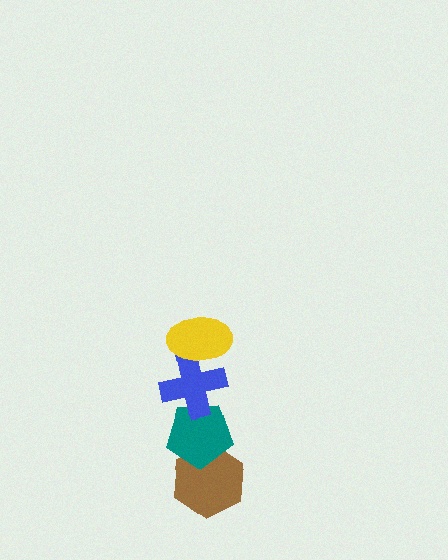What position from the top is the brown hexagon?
The brown hexagon is 4th from the top.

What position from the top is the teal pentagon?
The teal pentagon is 3rd from the top.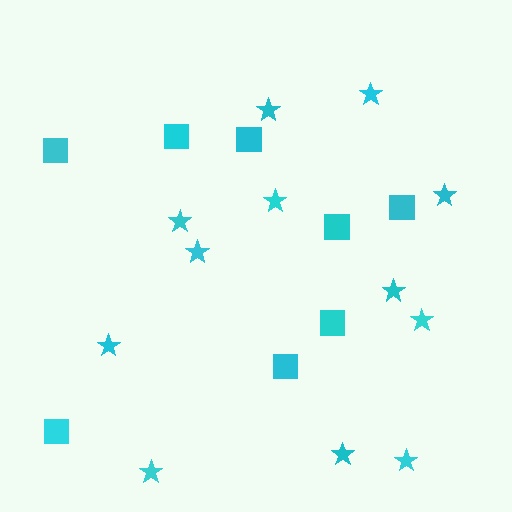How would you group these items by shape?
There are 2 groups: one group of squares (8) and one group of stars (12).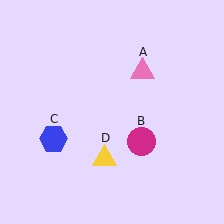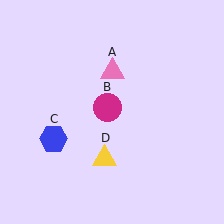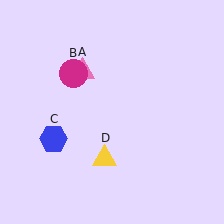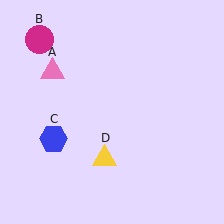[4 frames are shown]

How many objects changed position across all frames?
2 objects changed position: pink triangle (object A), magenta circle (object B).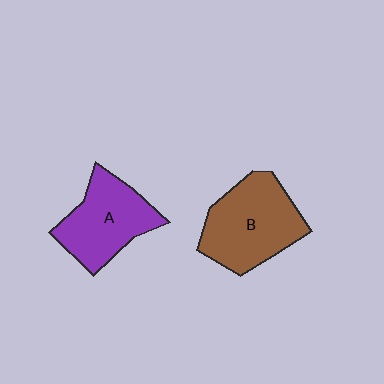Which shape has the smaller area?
Shape A (purple).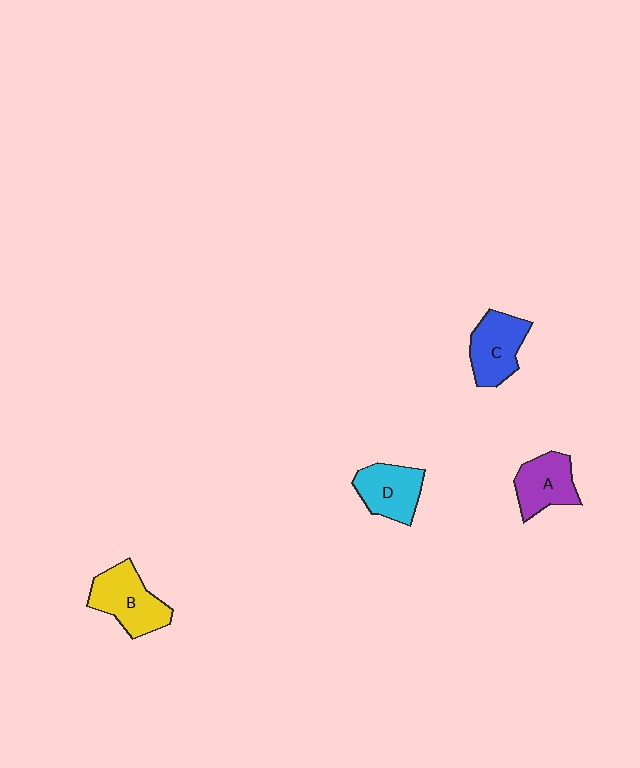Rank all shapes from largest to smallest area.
From largest to smallest: B (yellow), C (blue), D (cyan), A (purple).